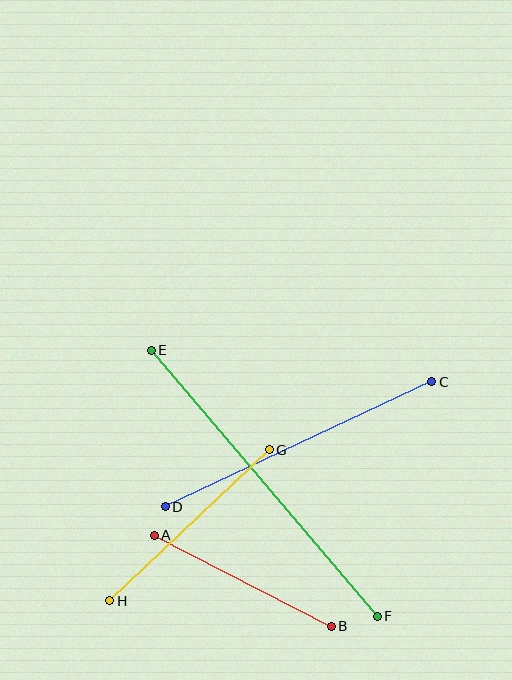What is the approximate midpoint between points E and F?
The midpoint is at approximately (264, 483) pixels.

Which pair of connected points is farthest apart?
Points E and F are farthest apart.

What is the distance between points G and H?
The distance is approximately 220 pixels.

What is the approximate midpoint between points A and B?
The midpoint is at approximately (243, 581) pixels.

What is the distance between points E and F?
The distance is approximately 349 pixels.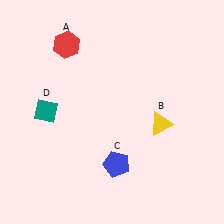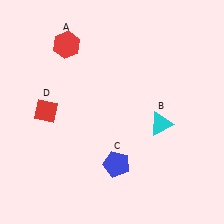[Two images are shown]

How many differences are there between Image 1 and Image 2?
There are 2 differences between the two images.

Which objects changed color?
B changed from yellow to cyan. D changed from teal to red.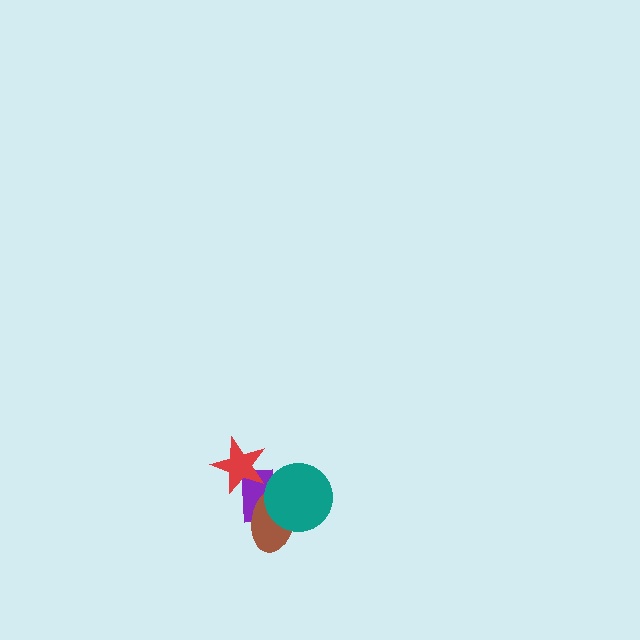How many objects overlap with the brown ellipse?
2 objects overlap with the brown ellipse.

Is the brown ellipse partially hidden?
Yes, it is partially covered by another shape.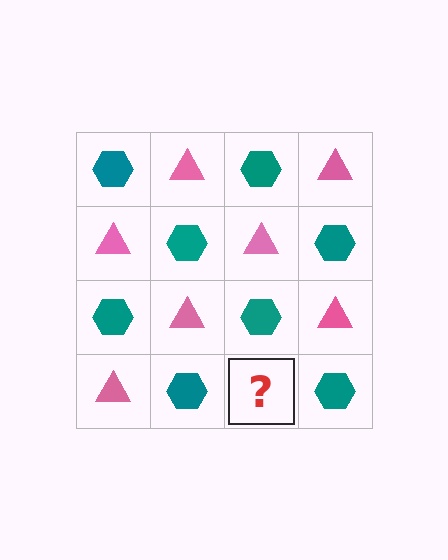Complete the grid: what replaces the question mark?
The question mark should be replaced with a pink triangle.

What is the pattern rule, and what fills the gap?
The rule is that it alternates teal hexagon and pink triangle in a checkerboard pattern. The gap should be filled with a pink triangle.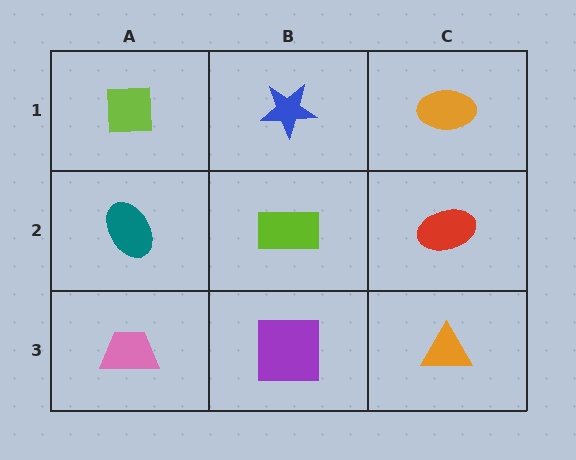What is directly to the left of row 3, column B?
A pink trapezoid.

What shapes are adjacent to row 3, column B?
A lime rectangle (row 2, column B), a pink trapezoid (row 3, column A), an orange triangle (row 3, column C).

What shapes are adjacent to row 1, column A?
A teal ellipse (row 2, column A), a blue star (row 1, column B).